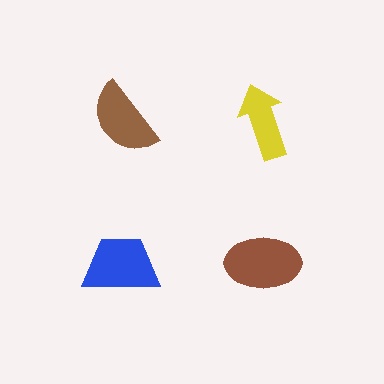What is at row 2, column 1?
A blue trapezoid.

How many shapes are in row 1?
2 shapes.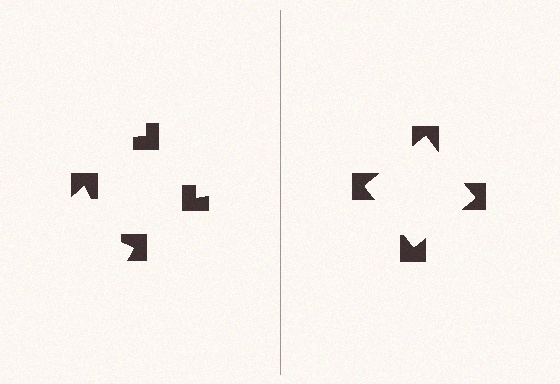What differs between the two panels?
The notched squares are positioned identically on both sides; only the wedge orientations differ. On the right they align to a square; on the left they are misaligned.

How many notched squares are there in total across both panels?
8 — 4 on each side.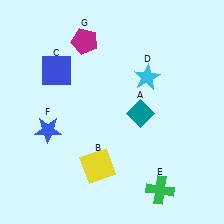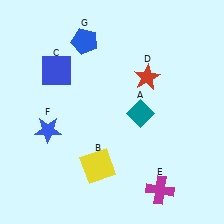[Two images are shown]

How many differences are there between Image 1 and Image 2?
There are 3 differences between the two images.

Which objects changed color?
D changed from cyan to red. E changed from green to magenta. G changed from magenta to blue.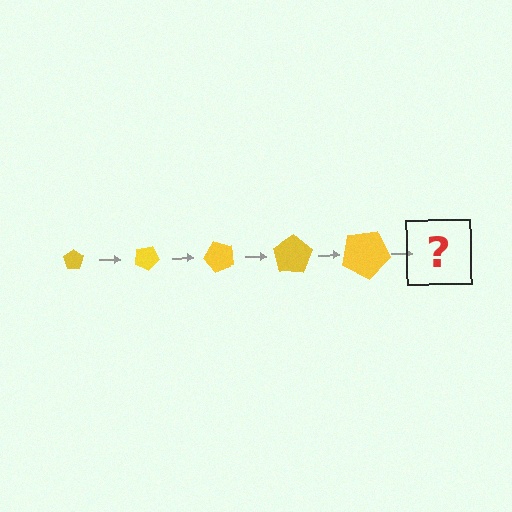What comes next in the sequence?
The next element should be a pentagon, larger than the previous one and rotated 125 degrees from the start.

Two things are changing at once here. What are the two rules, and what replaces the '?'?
The two rules are that the pentagon grows larger each step and it rotates 25 degrees each step. The '?' should be a pentagon, larger than the previous one and rotated 125 degrees from the start.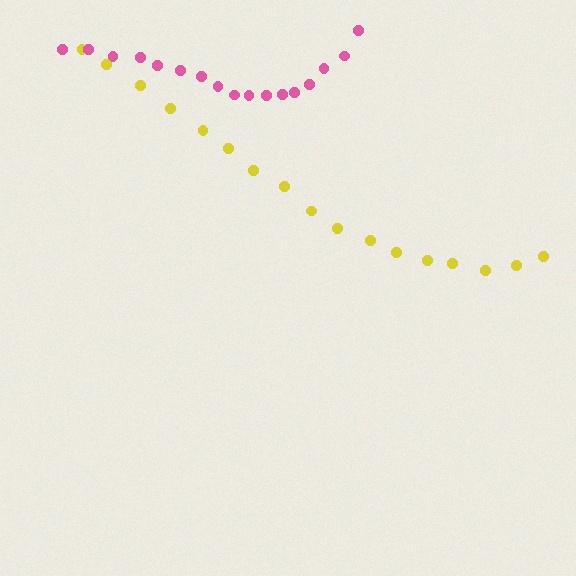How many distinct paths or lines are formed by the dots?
There are 2 distinct paths.